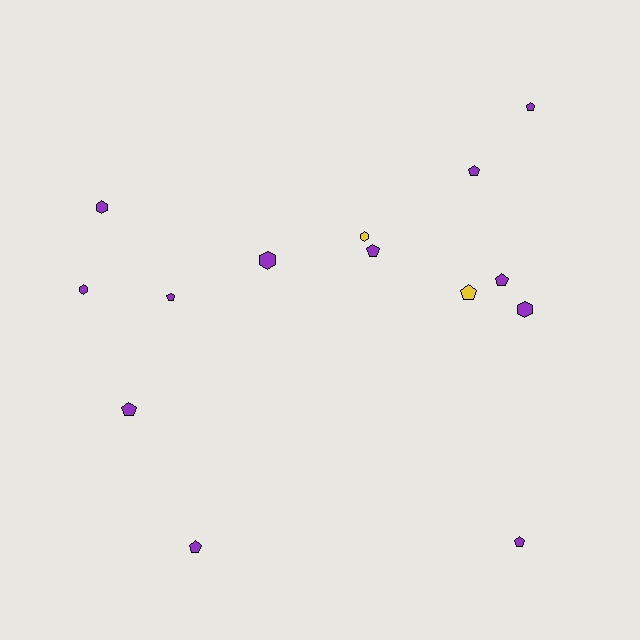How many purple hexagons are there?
There are 4 purple hexagons.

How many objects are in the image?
There are 14 objects.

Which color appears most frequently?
Purple, with 12 objects.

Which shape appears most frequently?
Pentagon, with 9 objects.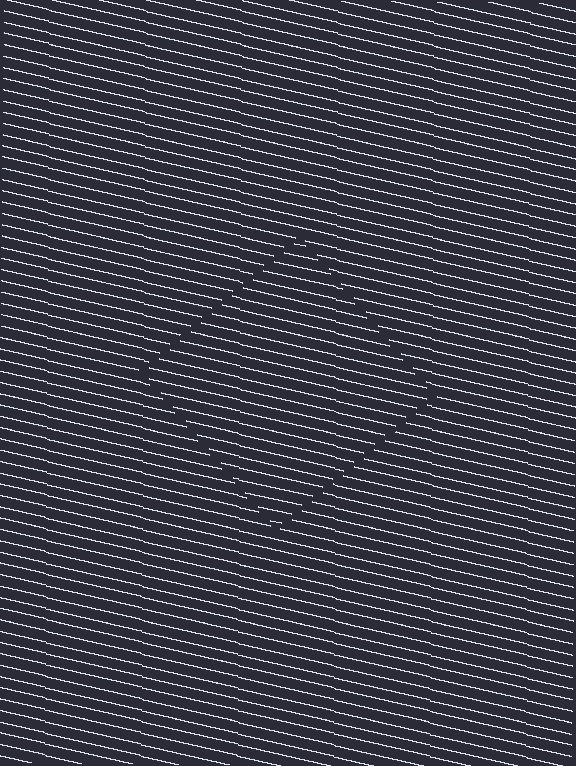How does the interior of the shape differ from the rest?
The interior of the shape contains the same grating, shifted by half a period — the contour is defined by the phase discontinuity where line-ends from the inner and outer gratings abut.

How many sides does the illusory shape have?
4 sides — the line-ends trace a square.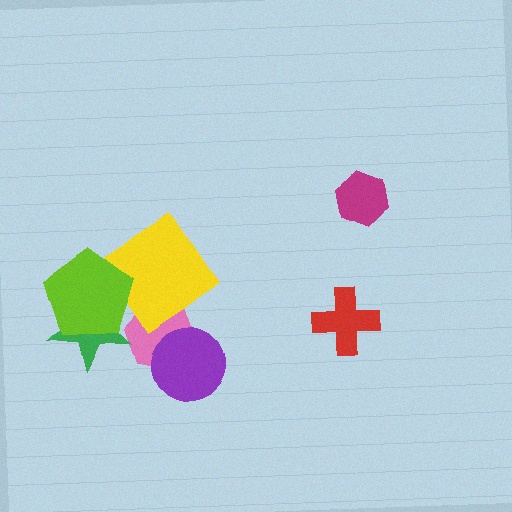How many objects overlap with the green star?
2 objects overlap with the green star.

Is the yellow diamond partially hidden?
Yes, it is partially covered by another shape.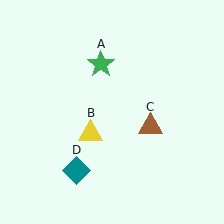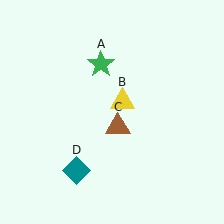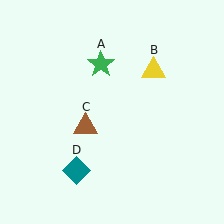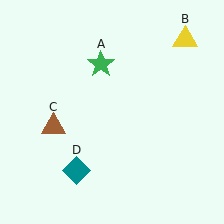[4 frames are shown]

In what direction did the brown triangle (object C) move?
The brown triangle (object C) moved left.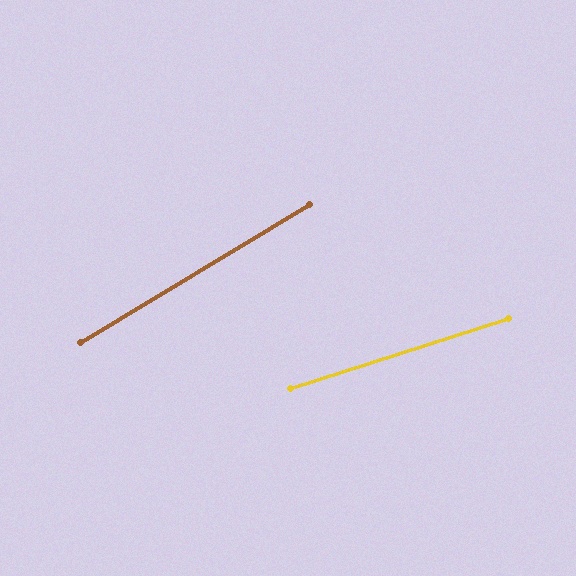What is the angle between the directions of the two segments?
Approximately 13 degrees.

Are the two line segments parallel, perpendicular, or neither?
Neither parallel nor perpendicular — they differ by about 13°.